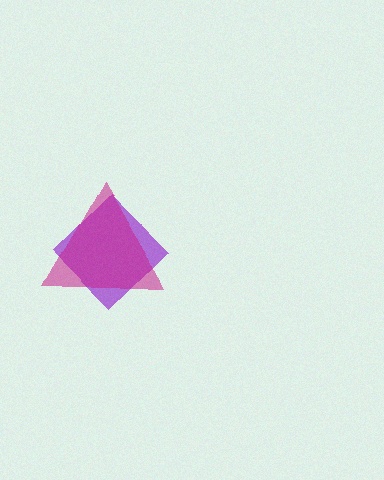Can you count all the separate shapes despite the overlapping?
Yes, there are 2 separate shapes.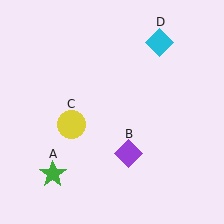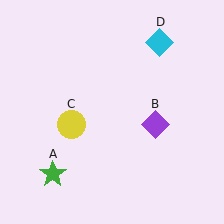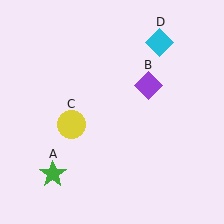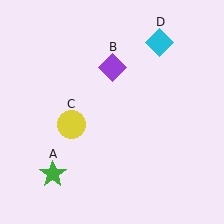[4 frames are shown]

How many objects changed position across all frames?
1 object changed position: purple diamond (object B).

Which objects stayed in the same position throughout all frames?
Green star (object A) and yellow circle (object C) and cyan diamond (object D) remained stationary.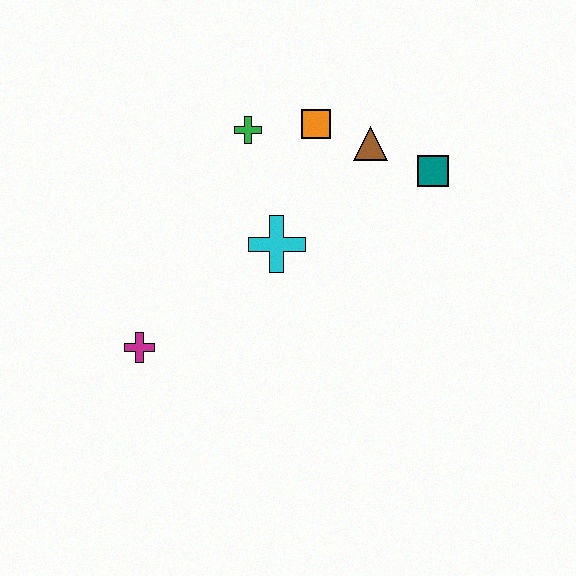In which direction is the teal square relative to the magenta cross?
The teal square is to the right of the magenta cross.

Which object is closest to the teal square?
The brown triangle is closest to the teal square.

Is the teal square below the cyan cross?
No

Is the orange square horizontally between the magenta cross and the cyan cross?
No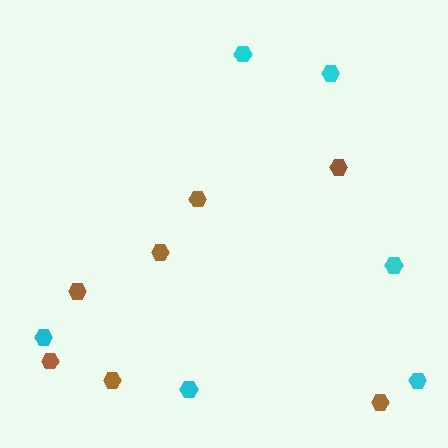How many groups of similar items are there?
There are 2 groups: one group of brown hexagons (7) and one group of cyan hexagons (6).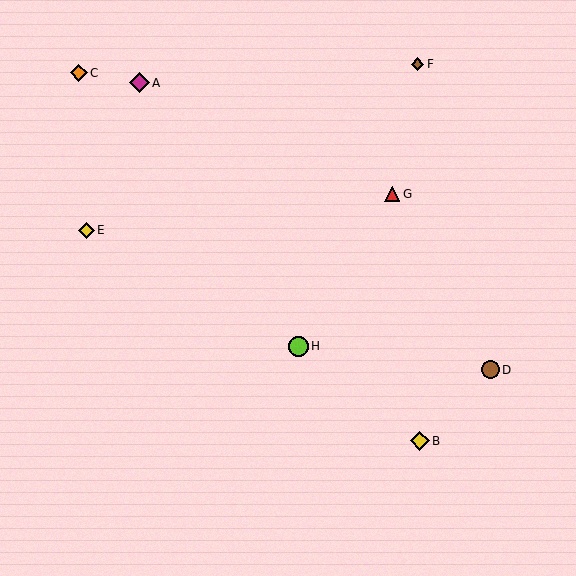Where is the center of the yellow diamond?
The center of the yellow diamond is at (420, 441).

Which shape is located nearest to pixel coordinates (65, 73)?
The orange diamond (labeled C) at (79, 73) is nearest to that location.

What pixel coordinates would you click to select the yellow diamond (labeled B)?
Click at (420, 441) to select the yellow diamond B.